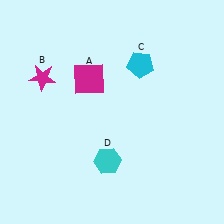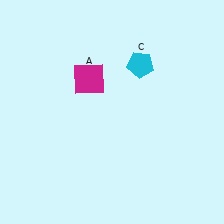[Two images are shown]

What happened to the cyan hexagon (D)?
The cyan hexagon (D) was removed in Image 2. It was in the bottom-left area of Image 1.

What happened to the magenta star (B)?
The magenta star (B) was removed in Image 2. It was in the top-left area of Image 1.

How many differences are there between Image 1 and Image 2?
There are 2 differences between the two images.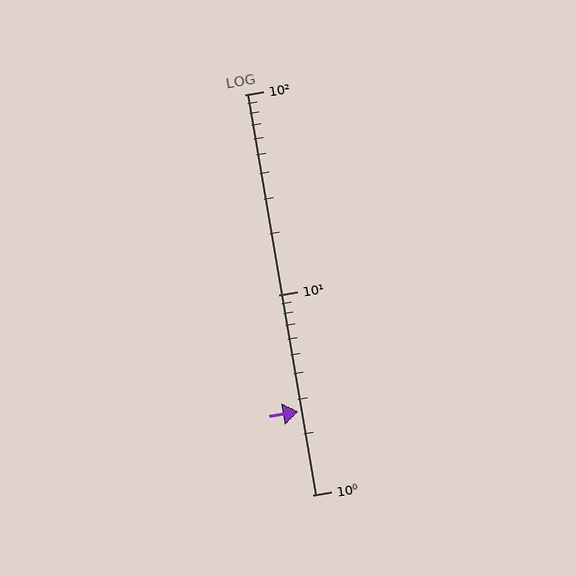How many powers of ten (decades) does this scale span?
The scale spans 2 decades, from 1 to 100.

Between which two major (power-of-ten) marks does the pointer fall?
The pointer is between 1 and 10.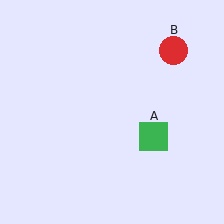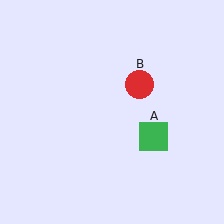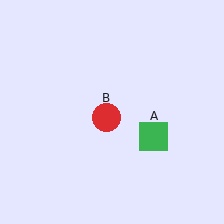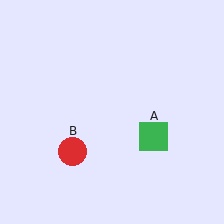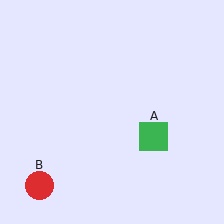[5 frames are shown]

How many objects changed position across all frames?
1 object changed position: red circle (object B).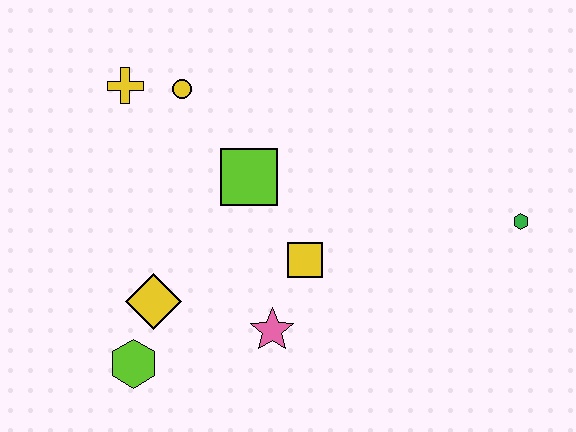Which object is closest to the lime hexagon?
The yellow diamond is closest to the lime hexagon.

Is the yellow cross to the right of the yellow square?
No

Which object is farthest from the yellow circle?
The green hexagon is farthest from the yellow circle.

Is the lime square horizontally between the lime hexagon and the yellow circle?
No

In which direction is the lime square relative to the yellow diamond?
The lime square is above the yellow diamond.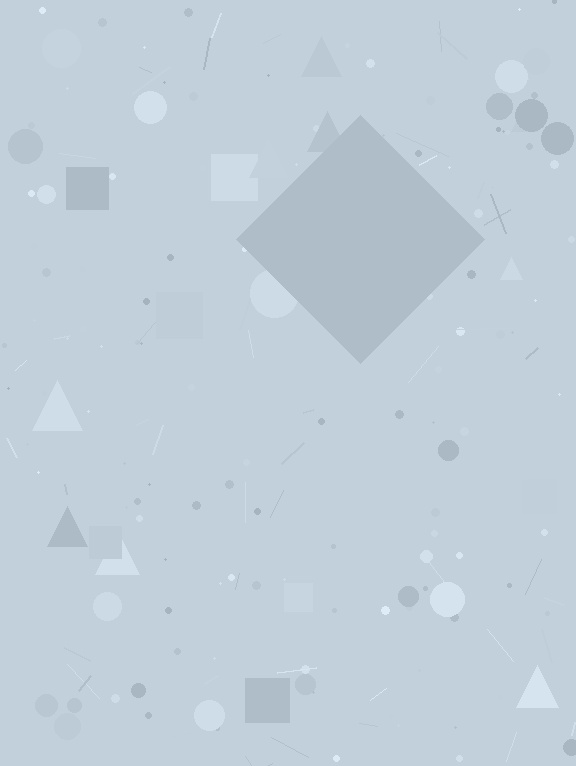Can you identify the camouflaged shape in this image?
The camouflaged shape is a diamond.